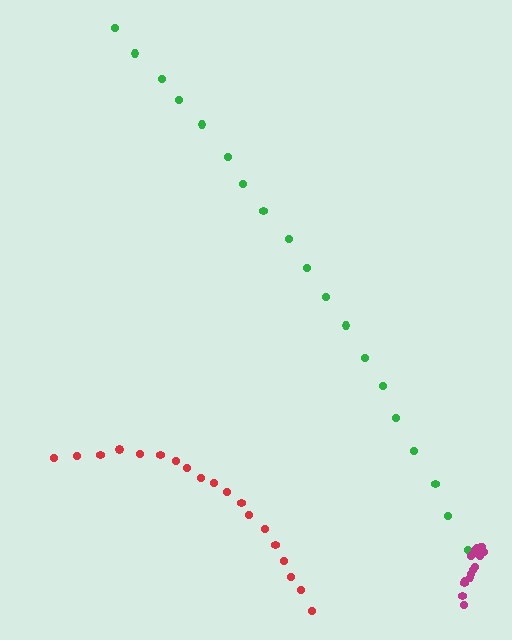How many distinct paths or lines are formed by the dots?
There are 3 distinct paths.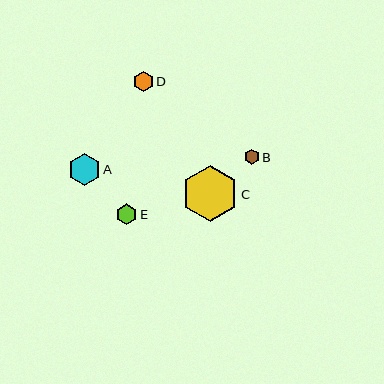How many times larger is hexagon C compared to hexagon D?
Hexagon C is approximately 2.7 times the size of hexagon D.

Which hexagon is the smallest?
Hexagon B is the smallest with a size of approximately 15 pixels.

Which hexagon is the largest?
Hexagon C is the largest with a size of approximately 56 pixels.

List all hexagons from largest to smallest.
From largest to smallest: C, A, E, D, B.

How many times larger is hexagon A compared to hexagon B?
Hexagon A is approximately 2.1 times the size of hexagon B.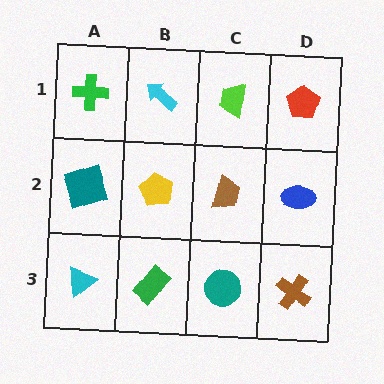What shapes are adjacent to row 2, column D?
A red pentagon (row 1, column D), a brown cross (row 3, column D), a brown trapezoid (row 2, column C).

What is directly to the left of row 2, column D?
A brown trapezoid.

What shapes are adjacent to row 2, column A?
A green cross (row 1, column A), a cyan triangle (row 3, column A), a yellow pentagon (row 2, column B).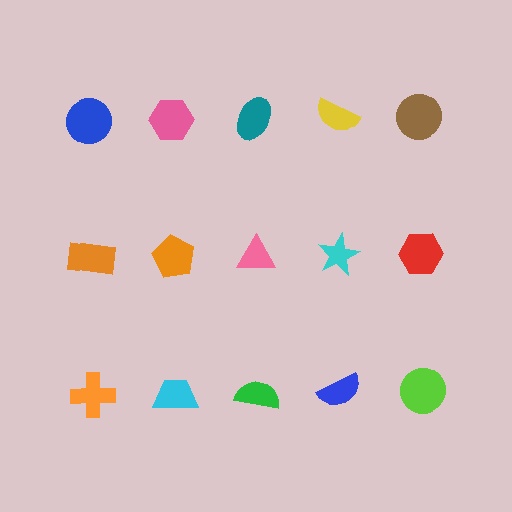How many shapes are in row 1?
5 shapes.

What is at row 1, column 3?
A teal ellipse.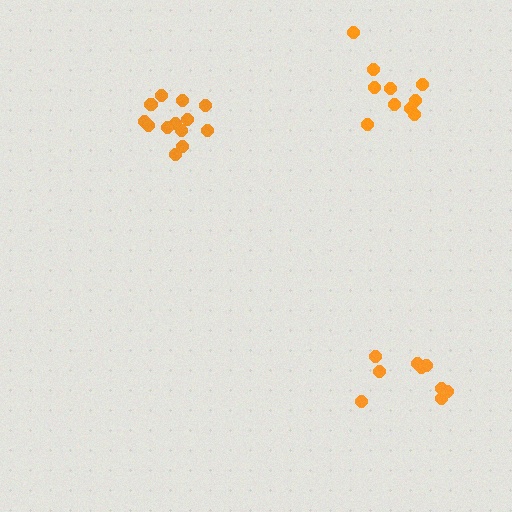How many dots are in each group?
Group 1: 9 dots, Group 2: 10 dots, Group 3: 13 dots (32 total).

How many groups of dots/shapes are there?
There are 3 groups.